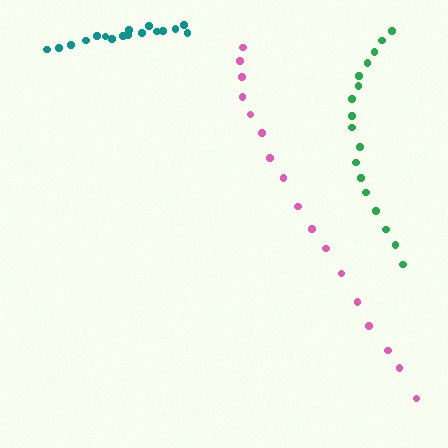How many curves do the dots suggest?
There are 3 distinct paths.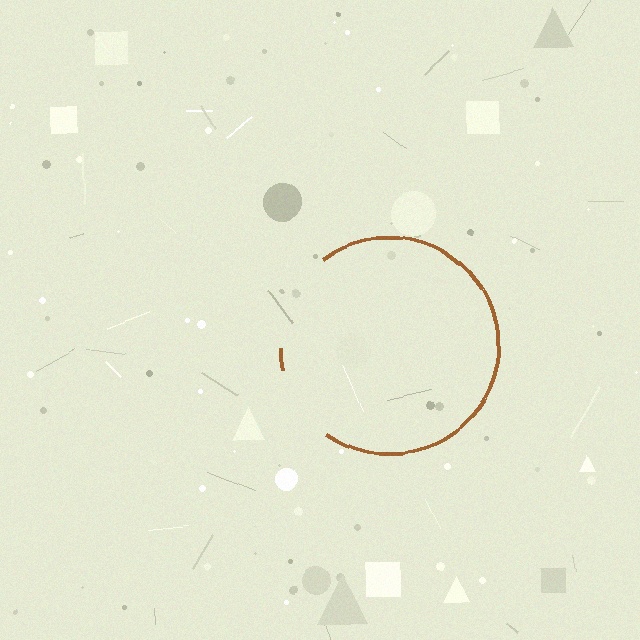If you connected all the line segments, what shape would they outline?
They would outline a circle.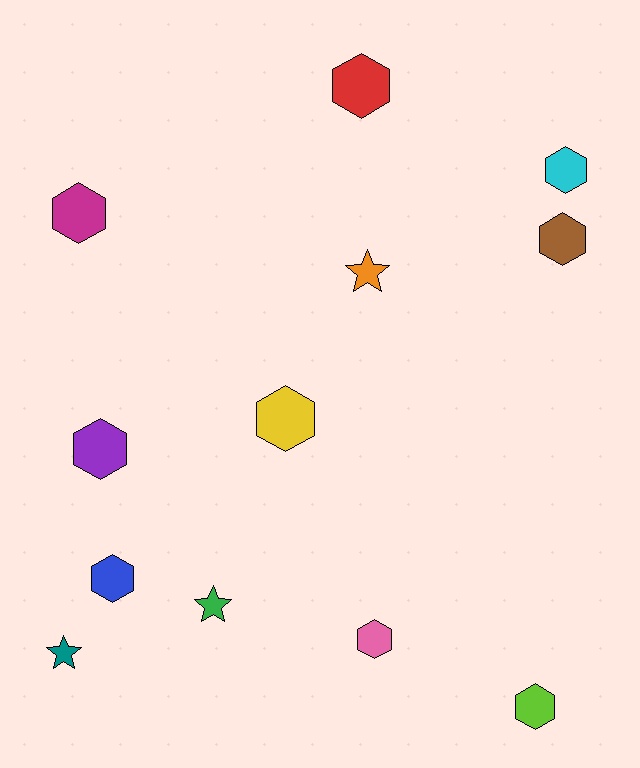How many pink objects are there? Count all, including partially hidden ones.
There is 1 pink object.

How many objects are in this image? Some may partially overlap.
There are 12 objects.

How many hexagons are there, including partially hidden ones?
There are 9 hexagons.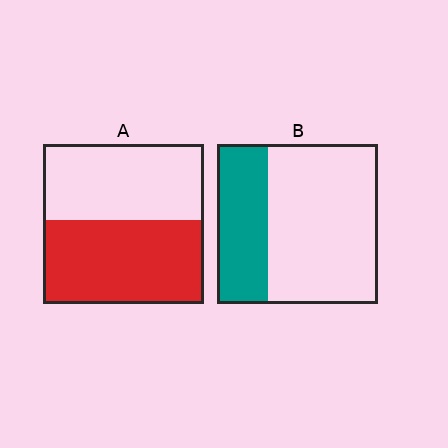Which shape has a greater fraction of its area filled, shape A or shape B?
Shape A.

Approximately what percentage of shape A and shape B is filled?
A is approximately 50% and B is approximately 30%.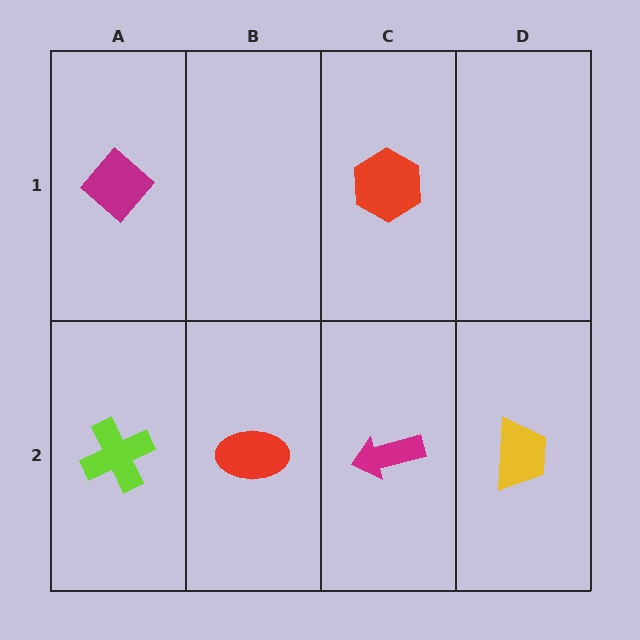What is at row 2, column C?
A magenta arrow.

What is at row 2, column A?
A lime cross.